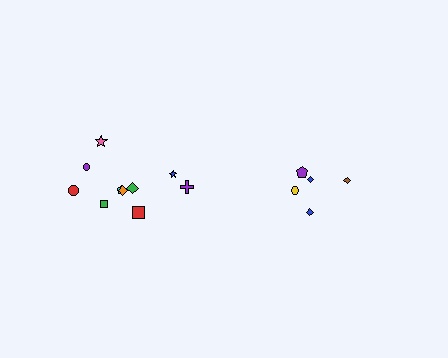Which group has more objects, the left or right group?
The left group.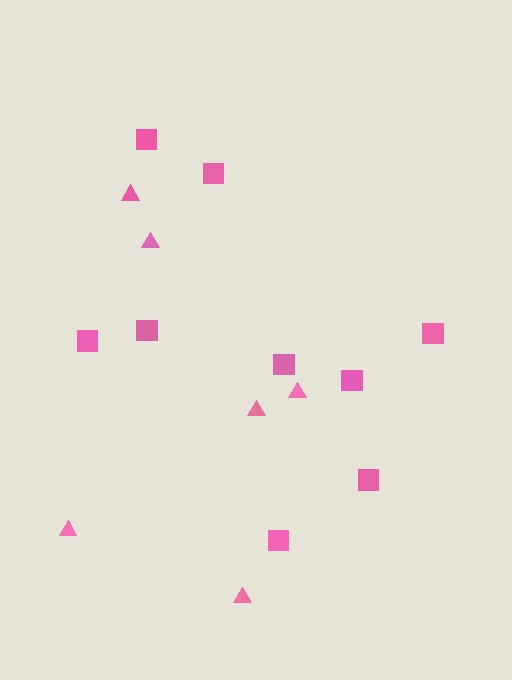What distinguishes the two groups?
There are 2 groups: one group of squares (9) and one group of triangles (6).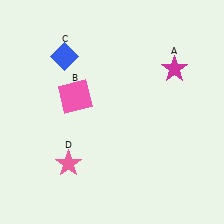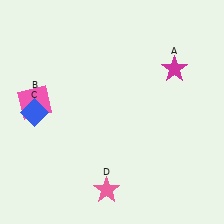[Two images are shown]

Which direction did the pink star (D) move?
The pink star (D) moved right.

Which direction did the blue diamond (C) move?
The blue diamond (C) moved down.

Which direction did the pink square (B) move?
The pink square (B) moved left.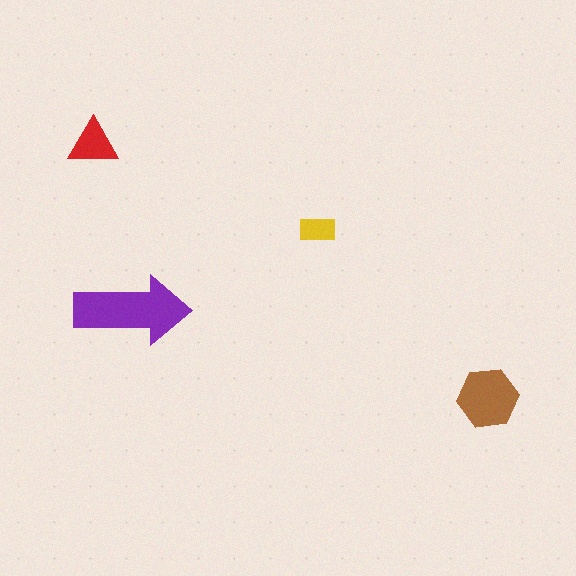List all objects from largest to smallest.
The purple arrow, the brown hexagon, the red triangle, the yellow rectangle.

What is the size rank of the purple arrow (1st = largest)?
1st.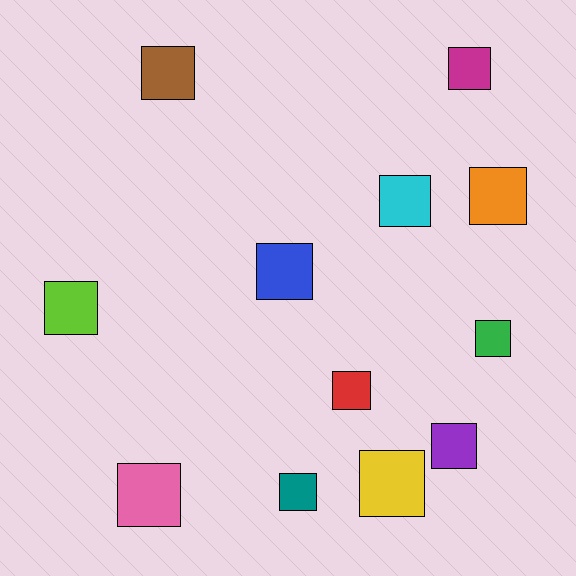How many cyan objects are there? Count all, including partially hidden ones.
There is 1 cyan object.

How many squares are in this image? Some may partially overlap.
There are 12 squares.